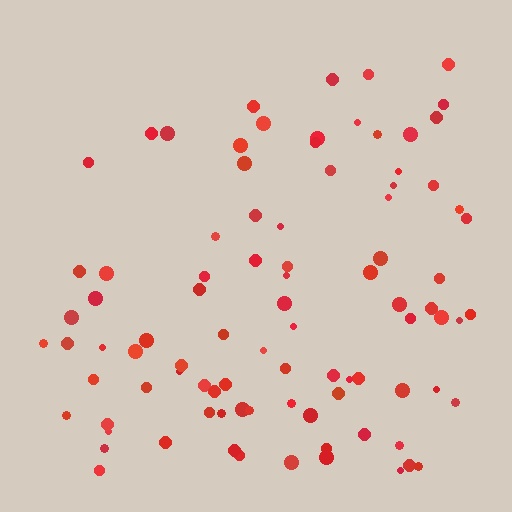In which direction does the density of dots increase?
From top to bottom, with the bottom side densest.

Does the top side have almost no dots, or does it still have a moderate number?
Still a moderate number, just noticeably fewer than the bottom.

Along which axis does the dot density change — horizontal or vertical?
Vertical.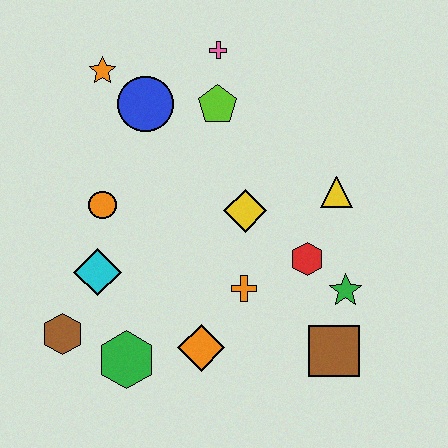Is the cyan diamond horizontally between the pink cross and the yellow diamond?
No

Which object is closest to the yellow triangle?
The red hexagon is closest to the yellow triangle.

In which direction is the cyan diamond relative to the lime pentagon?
The cyan diamond is below the lime pentagon.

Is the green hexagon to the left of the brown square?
Yes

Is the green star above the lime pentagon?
No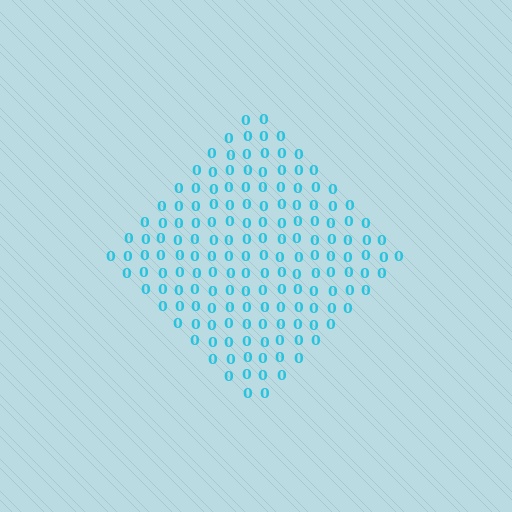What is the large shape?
The large shape is a diamond.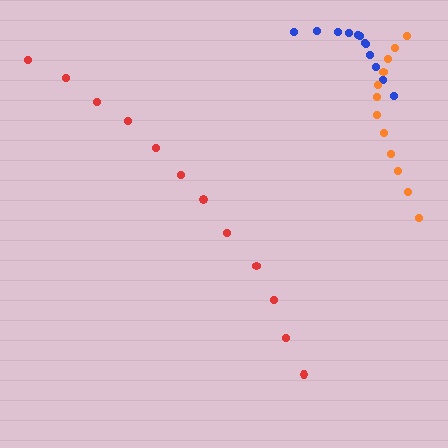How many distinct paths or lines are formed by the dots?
There are 3 distinct paths.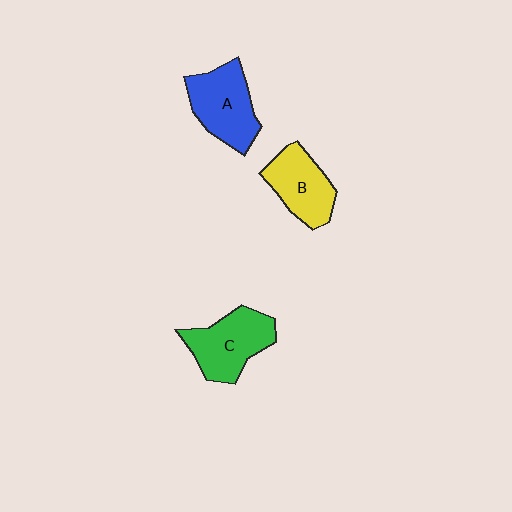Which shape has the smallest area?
Shape B (yellow).